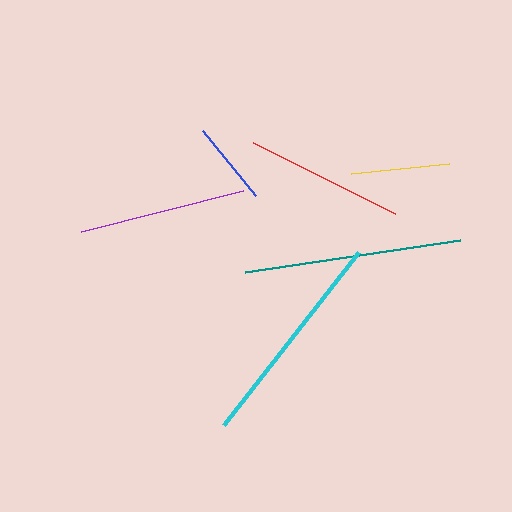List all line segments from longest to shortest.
From longest to shortest: cyan, teal, purple, red, yellow, blue.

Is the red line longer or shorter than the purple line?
The purple line is longer than the red line.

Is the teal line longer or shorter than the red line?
The teal line is longer than the red line.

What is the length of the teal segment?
The teal segment is approximately 217 pixels long.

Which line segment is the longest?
The cyan line is the longest at approximately 219 pixels.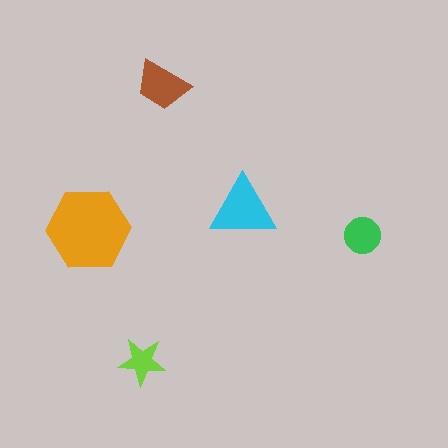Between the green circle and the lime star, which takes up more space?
The green circle.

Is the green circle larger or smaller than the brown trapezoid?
Smaller.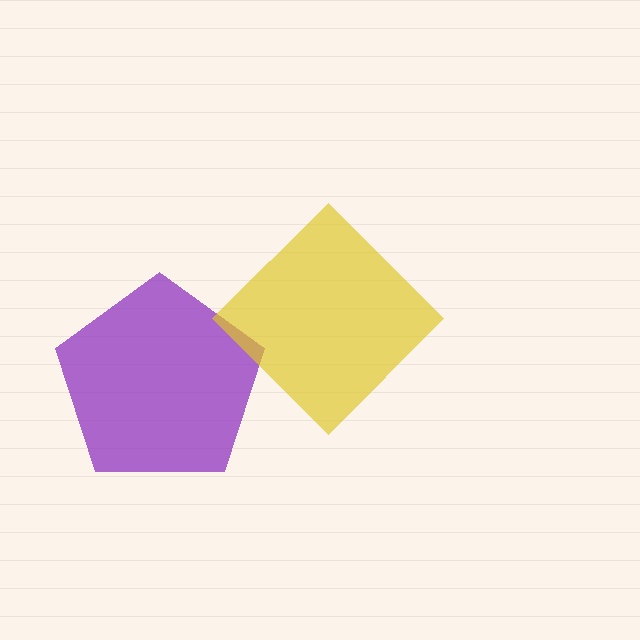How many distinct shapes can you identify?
There are 2 distinct shapes: a purple pentagon, a yellow diamond.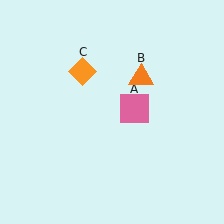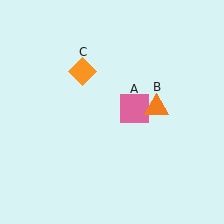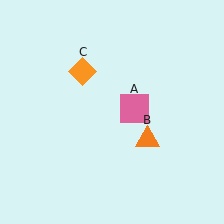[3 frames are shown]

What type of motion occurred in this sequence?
The orange triangle (object B) rotated clockwise around the center of the scene.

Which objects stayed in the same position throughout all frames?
Pink square (object A) and orange diamond (object C) remained stationary.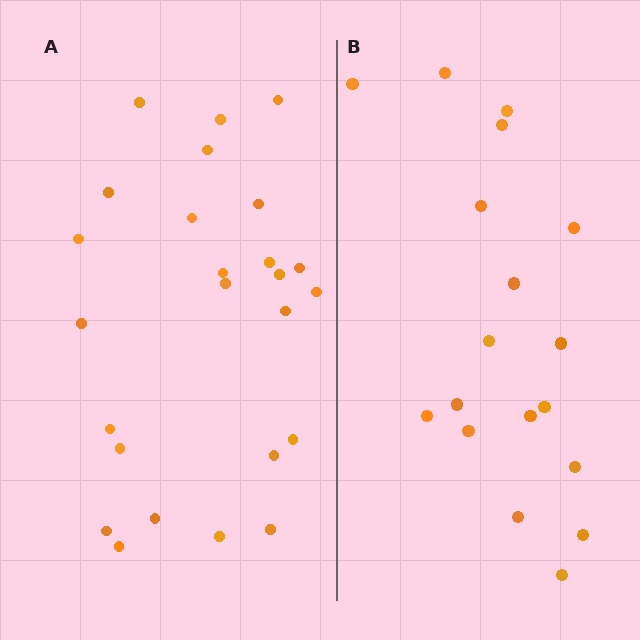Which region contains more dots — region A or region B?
Region A (the left region) has more dots.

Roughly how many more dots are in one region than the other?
Region A has roughly 8 or so more dots than region B.